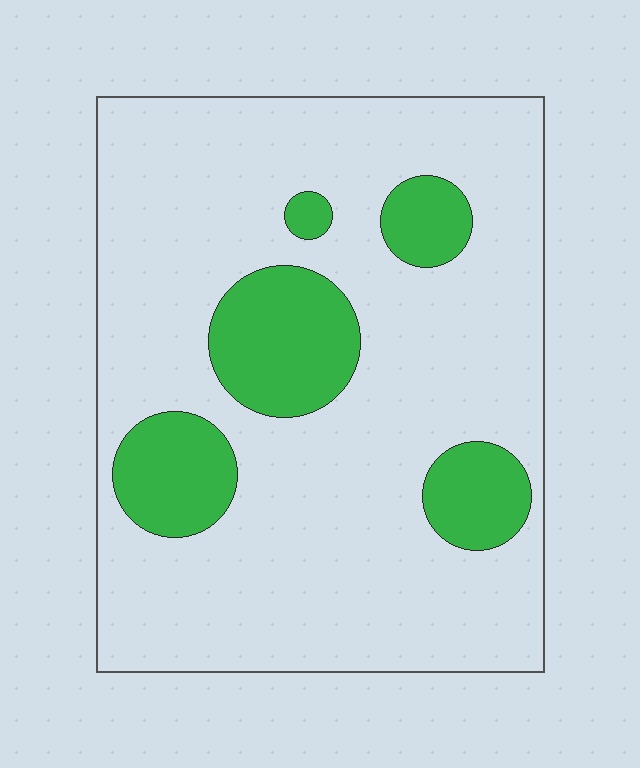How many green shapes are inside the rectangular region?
5.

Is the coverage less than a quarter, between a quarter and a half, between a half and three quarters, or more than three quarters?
Less than a quarter.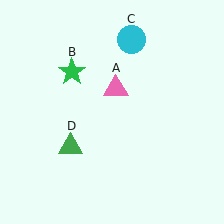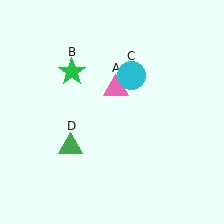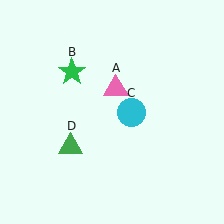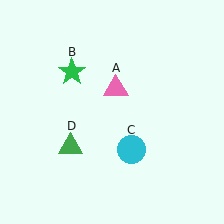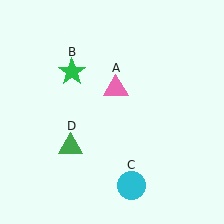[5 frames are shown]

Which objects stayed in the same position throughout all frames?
Pink triangle (object A) and green star (object B) and green triangle (object D) remained stationary.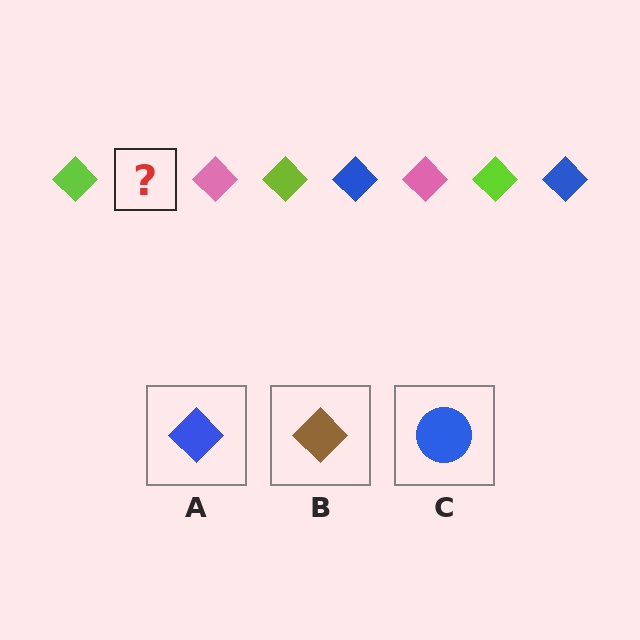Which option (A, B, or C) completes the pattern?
A.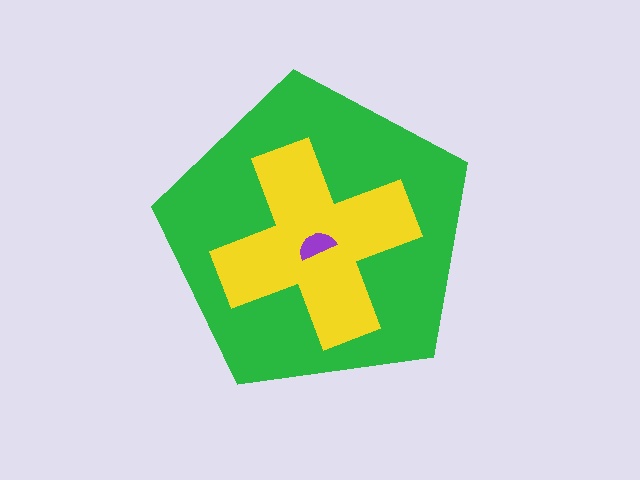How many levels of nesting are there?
3.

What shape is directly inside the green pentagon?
The yellow cross.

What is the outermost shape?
The green pentagon.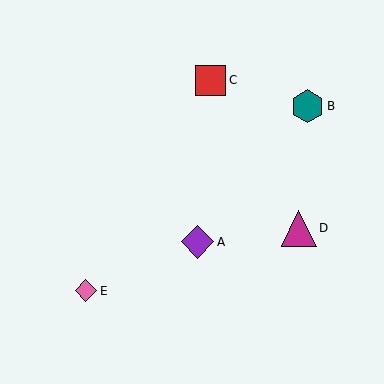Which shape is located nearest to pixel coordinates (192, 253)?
The purple diamond (labeled A) at (198, 242) is nearest to that location.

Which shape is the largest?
The magenta triangle (labeled D) is the largest.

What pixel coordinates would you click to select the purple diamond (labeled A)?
Click at (198, 242) to select the purple diamond A.